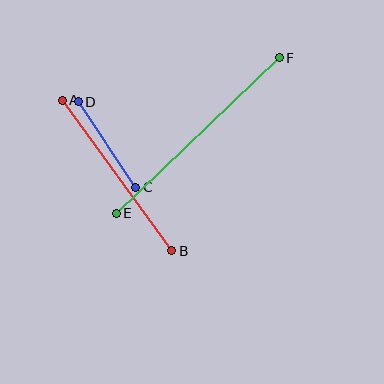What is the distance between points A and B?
The distance is approximately 186 pixels.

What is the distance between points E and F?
The distance is approximately 225 pixels.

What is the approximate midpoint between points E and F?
The midpoint is at approximately (198, 135) pixels.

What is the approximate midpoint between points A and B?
The midpoint is at approximately (117, 176) pixels.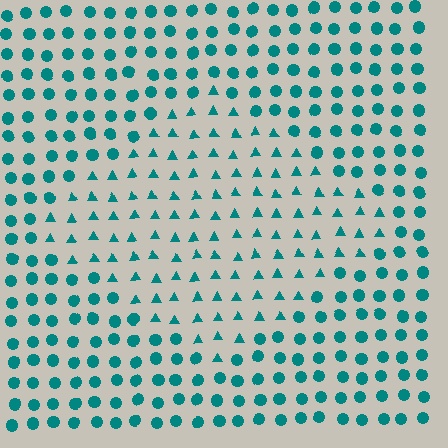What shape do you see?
I see a diamond.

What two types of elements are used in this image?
The image uses triangles inside the diamond region and circles outside it.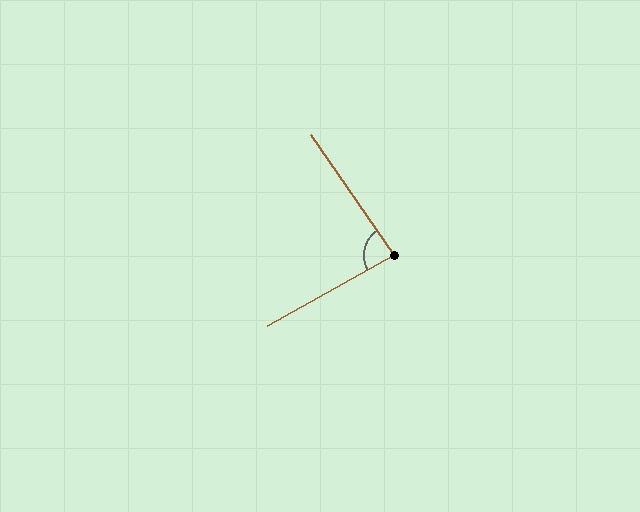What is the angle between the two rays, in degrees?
Approximately 85 degrees.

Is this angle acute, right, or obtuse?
It is acute.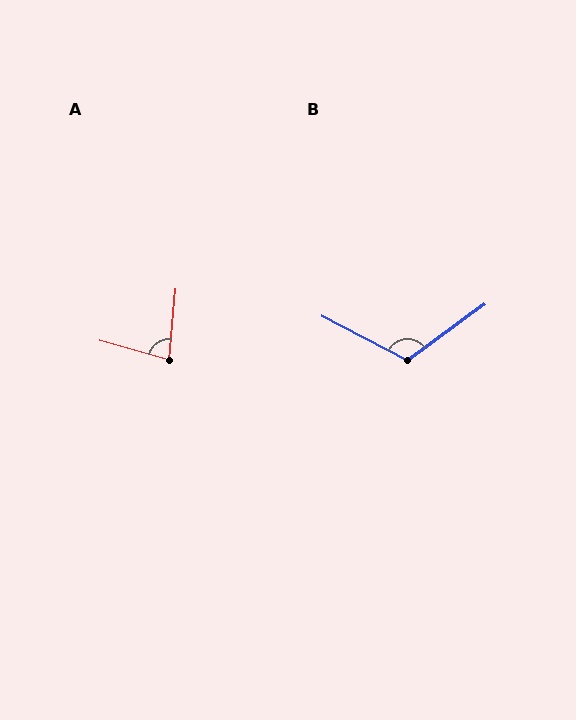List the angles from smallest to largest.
A (79°), B (117°).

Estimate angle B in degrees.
Approximately 117 degrees.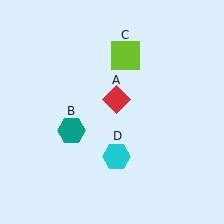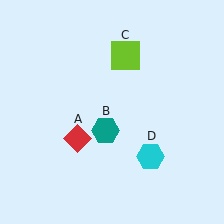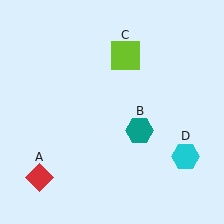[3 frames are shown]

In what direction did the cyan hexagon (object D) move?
The cyan hexagon (object D) moved right.